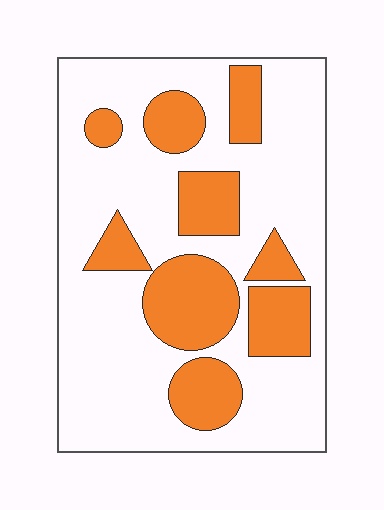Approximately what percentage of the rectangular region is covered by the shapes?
Approximately 30%.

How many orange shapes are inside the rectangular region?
9.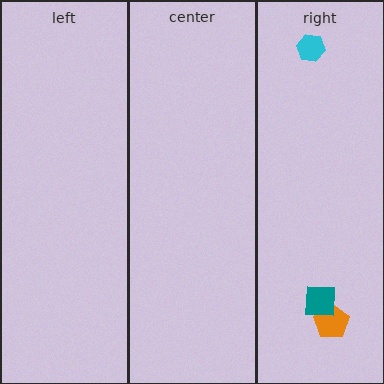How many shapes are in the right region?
3.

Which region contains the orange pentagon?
The right region.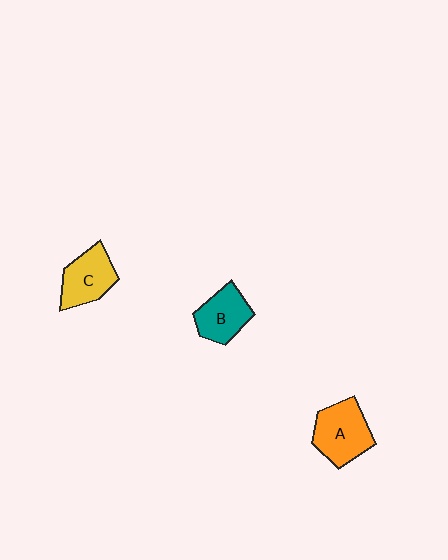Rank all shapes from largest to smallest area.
From largest to smallest: A (orange), C (yellow), B (teal).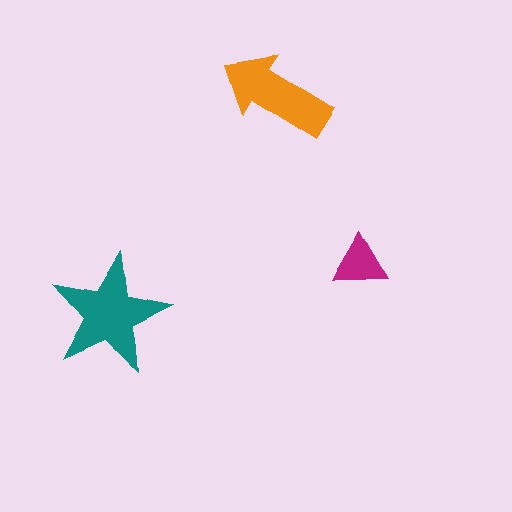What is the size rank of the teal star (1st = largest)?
1st.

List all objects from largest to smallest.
The teal star, the orange arrow, the magenta triangle.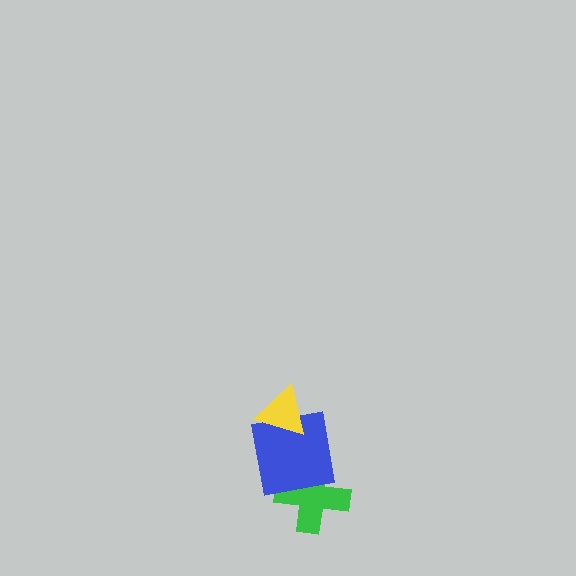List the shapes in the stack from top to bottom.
From top to bottom: the yellow triangle, the blue square, the green cross.